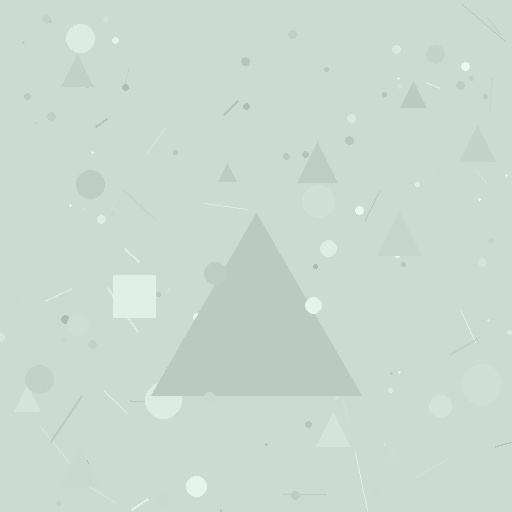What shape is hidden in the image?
A triangle is hidden in the image.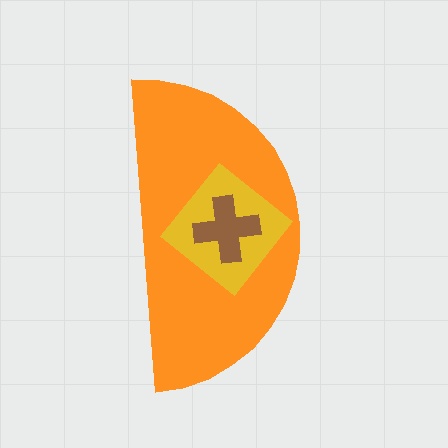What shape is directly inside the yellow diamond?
The brown cross.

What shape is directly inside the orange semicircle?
The yellow diamond.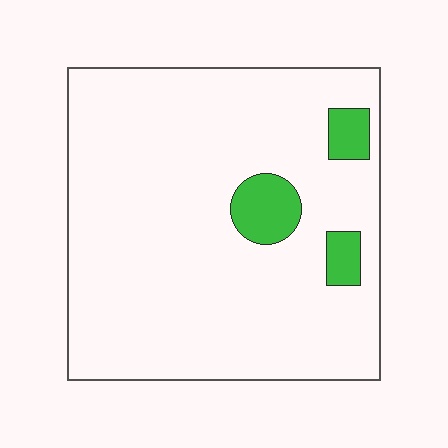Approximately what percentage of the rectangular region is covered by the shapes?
Approximately 10%.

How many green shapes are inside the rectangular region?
3.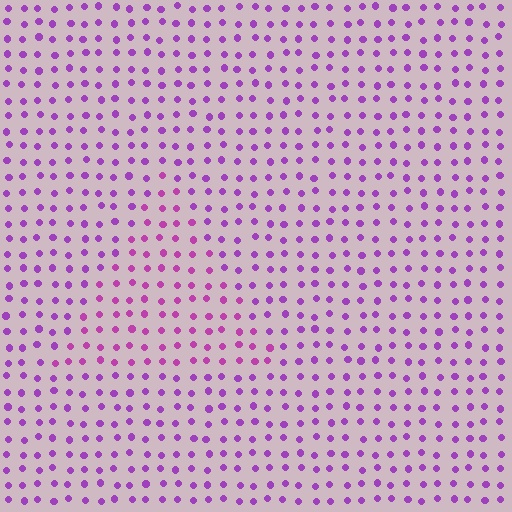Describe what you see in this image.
The image is filled with small purple elements in a uniform arrangement. A triangle-shaped region is visible where the elements are tinted to a slightly different hue, forming a subtle color boundary.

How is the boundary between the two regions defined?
The boundary is defined purely by a slight shift in hue (about 22 degrees). Spacing, size, and orientation are identical on both sides.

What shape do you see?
I see a triangle.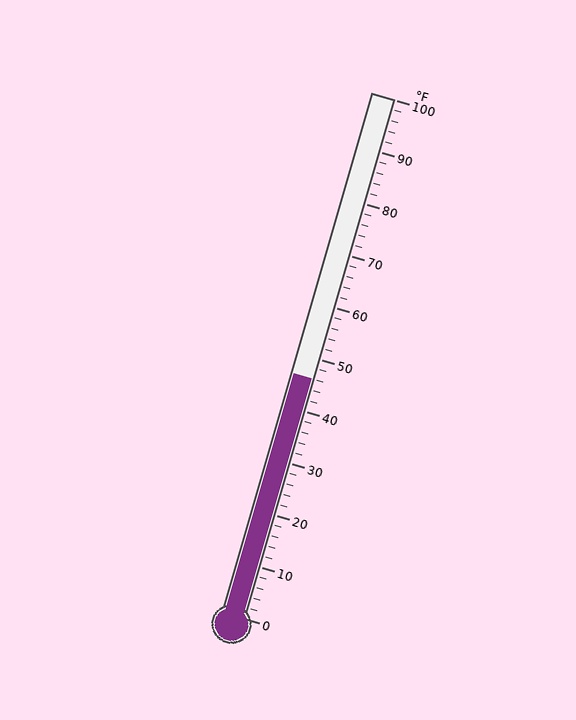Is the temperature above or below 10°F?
The temperature is above 10°F.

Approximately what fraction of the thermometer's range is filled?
The thermometer is filled to approximately 45% of its range.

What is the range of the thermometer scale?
The thermometer scale ranges from 0°F to 100°F.